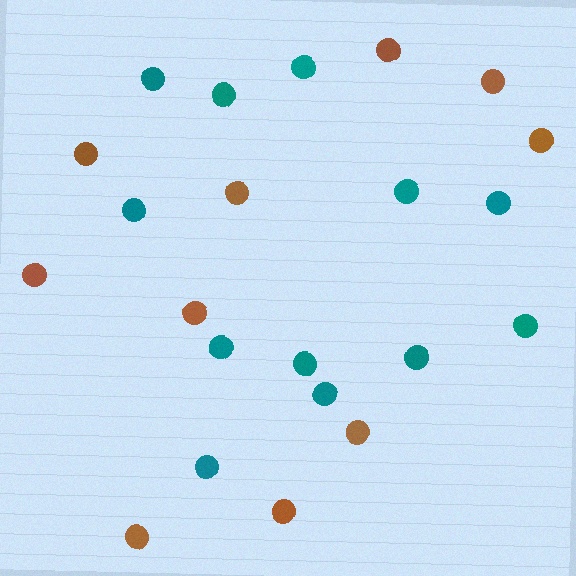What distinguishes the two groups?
There are 2 groups: one group of teal circles (12) and one group of brown circles (10).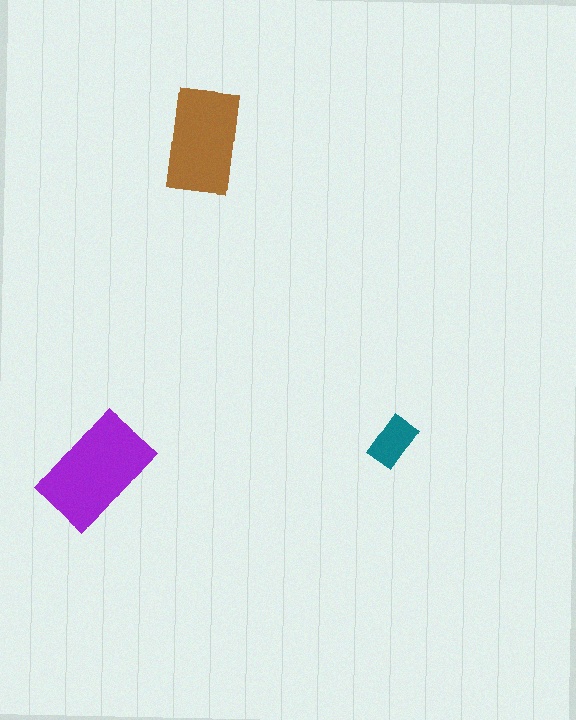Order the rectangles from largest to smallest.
the purple one, the brown one, the teal one.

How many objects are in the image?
There are 3 objects in the image.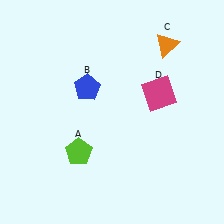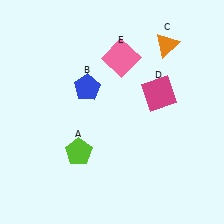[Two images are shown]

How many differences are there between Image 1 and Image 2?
There is 1 difference between the two images.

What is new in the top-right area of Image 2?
A pink square (E) was added in the top-right area of Image 2.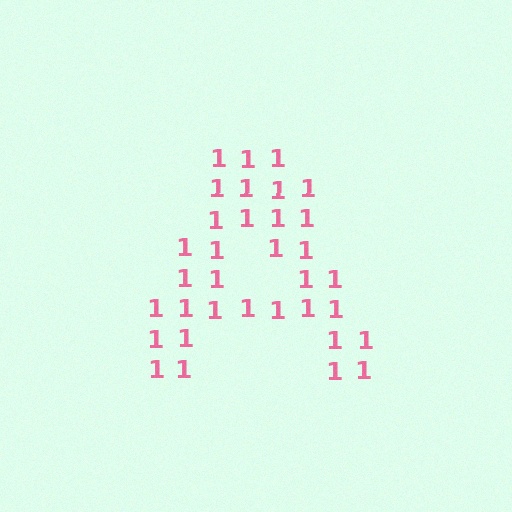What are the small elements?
The small elements are digit 1's.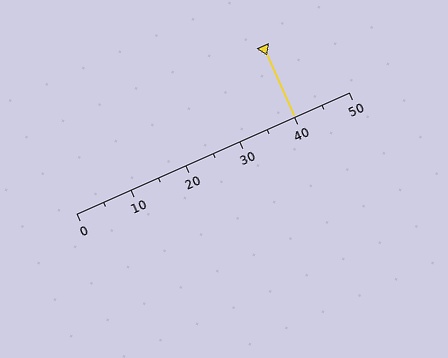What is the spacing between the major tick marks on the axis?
The major ticks are spaced 10 apart.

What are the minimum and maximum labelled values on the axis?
The axis runs from 0 to 50.